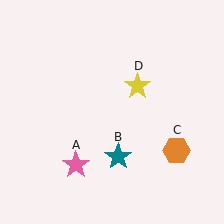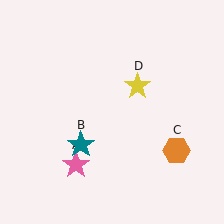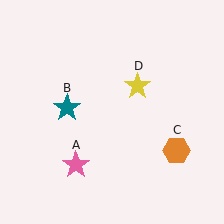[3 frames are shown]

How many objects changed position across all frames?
1 object changed position: teal star (object B).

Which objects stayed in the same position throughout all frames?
Pink star (object A) and orange hexagon (object C) and yellow star (object D) remained stationary.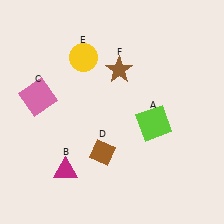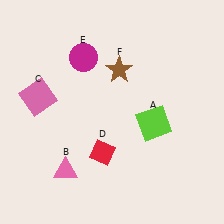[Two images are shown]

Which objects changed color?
B changed from magenta to pink. D changed from brown to red. E changed from yellow to magenta.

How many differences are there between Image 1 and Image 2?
There are 3 differences between the two images.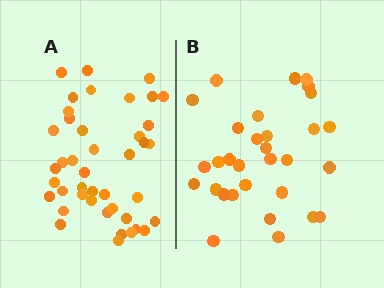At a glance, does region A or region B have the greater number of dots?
Region A (the left region) has more dots.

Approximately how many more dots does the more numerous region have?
Region A has roughly 12 or so more dots than region B.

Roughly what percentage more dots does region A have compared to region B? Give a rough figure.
About 35% more.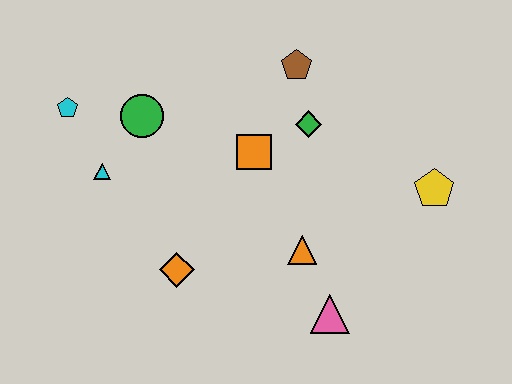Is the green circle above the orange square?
Yes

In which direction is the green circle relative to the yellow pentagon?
The green circle is to the left of the yellow pentagon.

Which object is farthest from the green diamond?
The cyan pentagon is farthest from the green diamond.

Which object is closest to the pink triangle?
The orange triangle is closest to the pink triangle.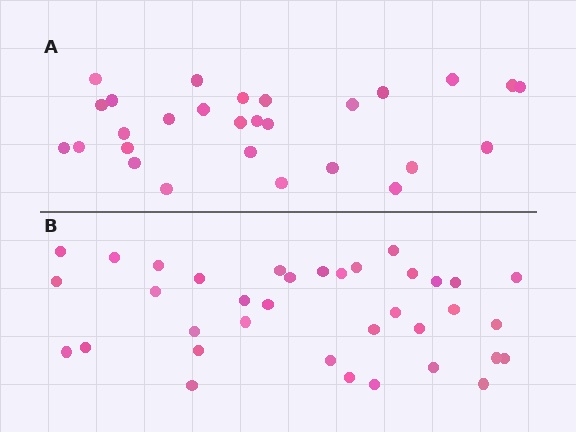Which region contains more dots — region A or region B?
Region B (the bottom region) has more dots.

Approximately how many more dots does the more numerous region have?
Region B has roughly 8 or so more dots than region A.